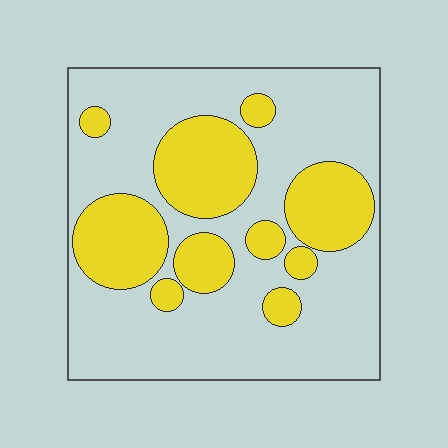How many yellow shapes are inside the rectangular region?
10.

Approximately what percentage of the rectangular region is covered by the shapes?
Approximately 30%.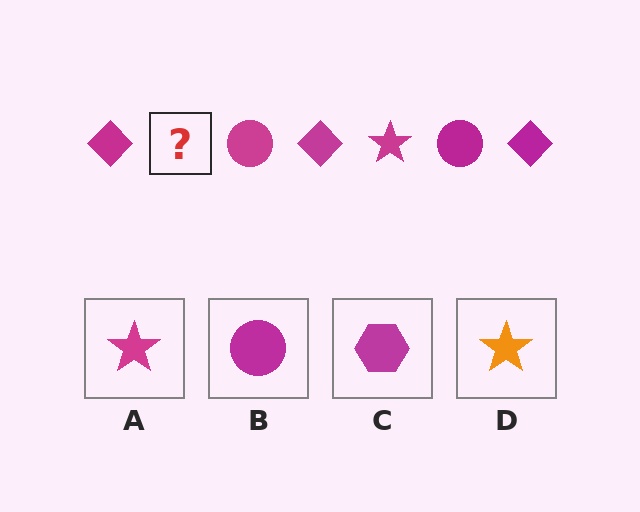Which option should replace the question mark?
Option A.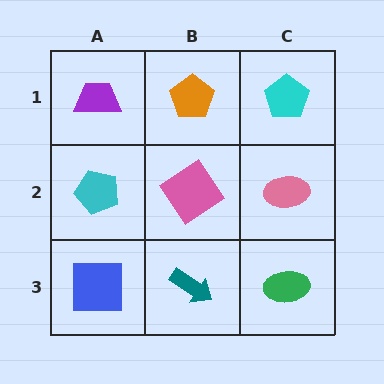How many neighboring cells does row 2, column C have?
3.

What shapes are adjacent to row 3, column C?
A pink ellipse (row 2, column C), a teal arrow (row 3, column B).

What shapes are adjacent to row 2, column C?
A cyan pentagon (row 1, column C), a green ellipse (row 3, column C), a pink diamond (row 2, column B).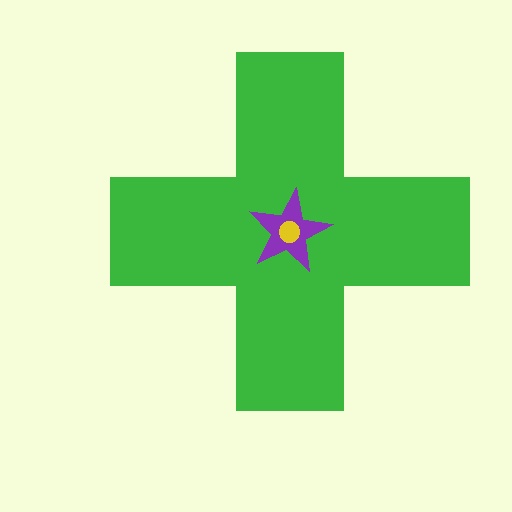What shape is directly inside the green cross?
The purple star.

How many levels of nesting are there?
3.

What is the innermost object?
The yellow circle.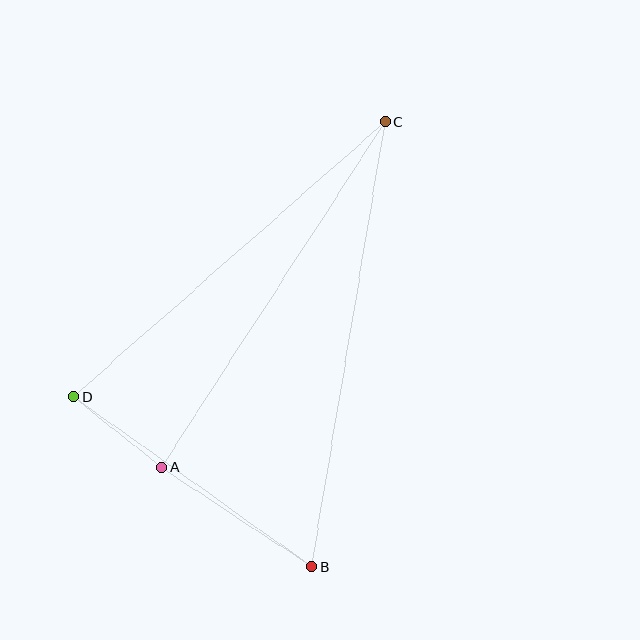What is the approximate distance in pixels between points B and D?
The distance between B and D is approximately 293 pixels.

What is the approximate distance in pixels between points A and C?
The distance between A and C is approximately 411 pixels.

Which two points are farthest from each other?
Points B and C are farthest from each other.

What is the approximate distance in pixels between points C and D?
The distance between C and D is approximately 415 pixels.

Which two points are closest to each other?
Points A and D are closest to each other.